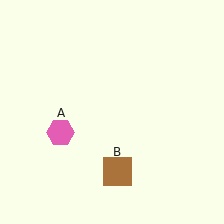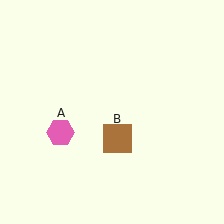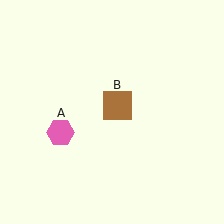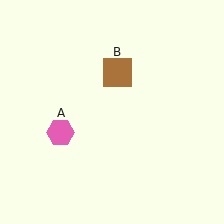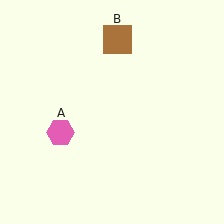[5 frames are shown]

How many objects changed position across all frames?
1 object changed position: brown square (object B).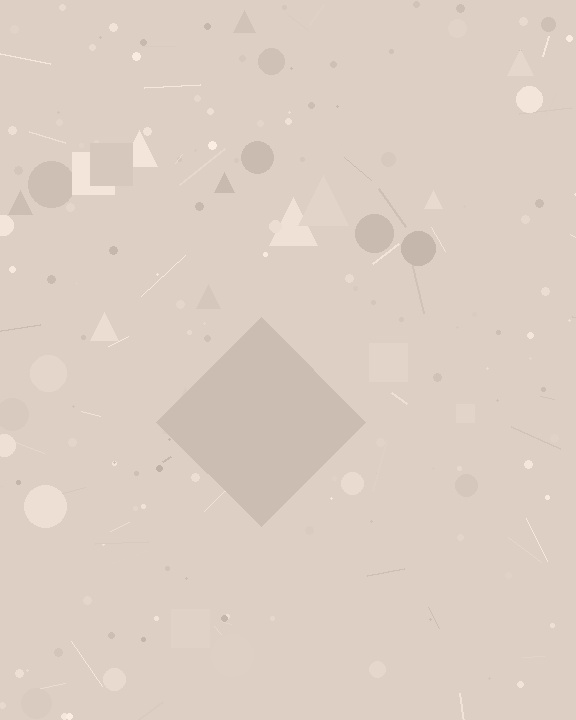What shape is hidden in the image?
A diamond is hidden in the image.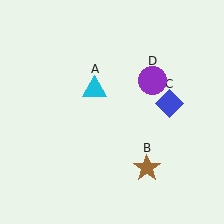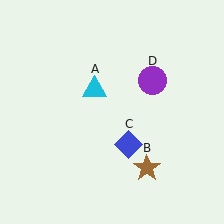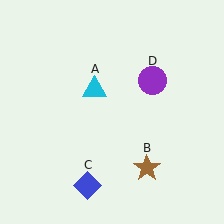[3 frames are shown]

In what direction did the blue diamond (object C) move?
The blue diamond (object C) moved down and to the left.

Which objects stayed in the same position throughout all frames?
Cyan triangle (object A) and brown star (object B) and purple circle (object D) remained stationary.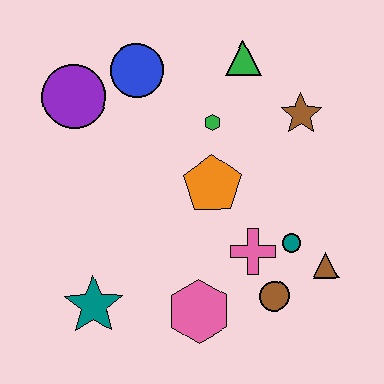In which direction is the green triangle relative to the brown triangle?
The green triangle is above the brown triangle.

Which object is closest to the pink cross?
The teal circle is closest to the pink cross.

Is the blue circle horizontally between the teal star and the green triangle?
Yes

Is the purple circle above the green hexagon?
Yes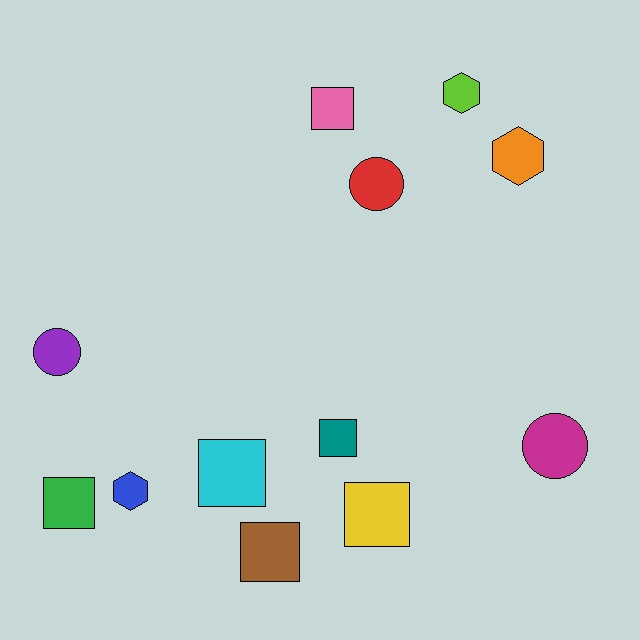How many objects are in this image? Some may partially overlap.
There are 12 objects.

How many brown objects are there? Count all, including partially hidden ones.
There is 1 brown object.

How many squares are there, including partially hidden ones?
There are 6 squares.